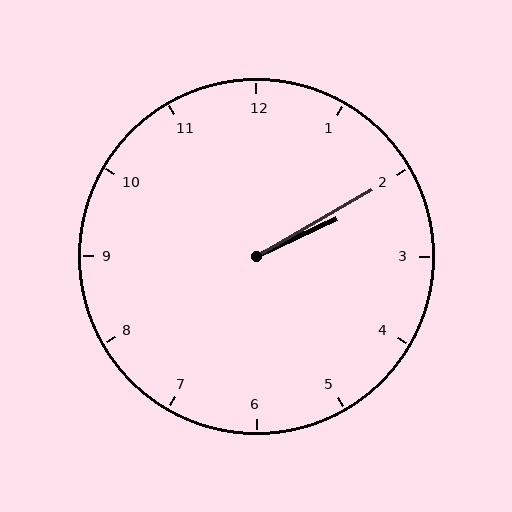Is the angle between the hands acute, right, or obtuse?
It is acute.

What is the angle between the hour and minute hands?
Approximately 5 degrees.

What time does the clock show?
2:10.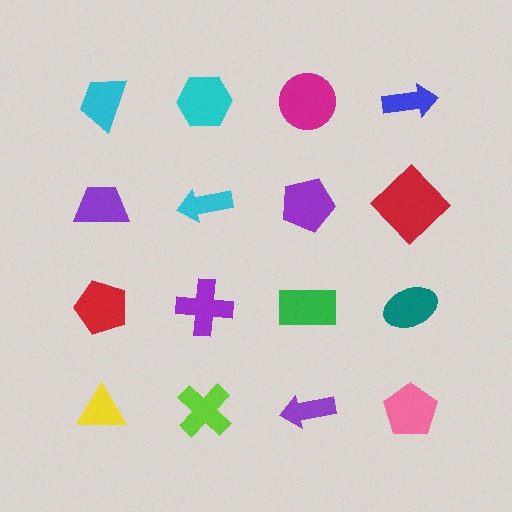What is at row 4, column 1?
A yellow triangle.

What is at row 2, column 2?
A cyan arrow.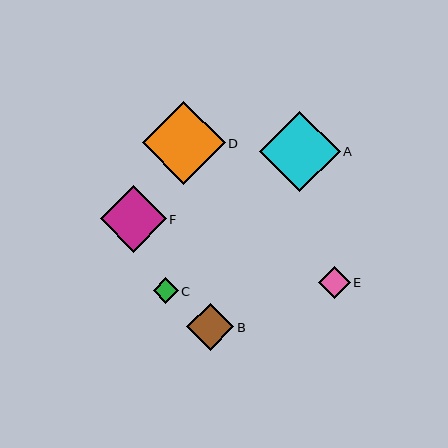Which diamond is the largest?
Diamond D is the largest with a size of approximately 83 pixels.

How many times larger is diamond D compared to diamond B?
Diamond D is approximately 1.8 times the size of diamond B.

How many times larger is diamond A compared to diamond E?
Diamond A is approximately 2.5 times the size of diamond E.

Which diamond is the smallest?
Diamond C is the smallest with a size of approximately 25 pixels.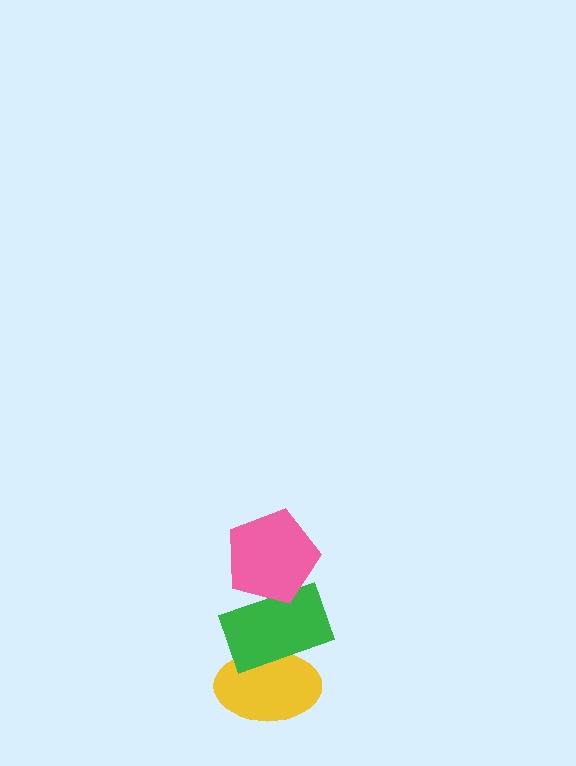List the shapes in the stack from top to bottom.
From top to bottom: the pink pentagon, the green rectangle, the yellow ellipse.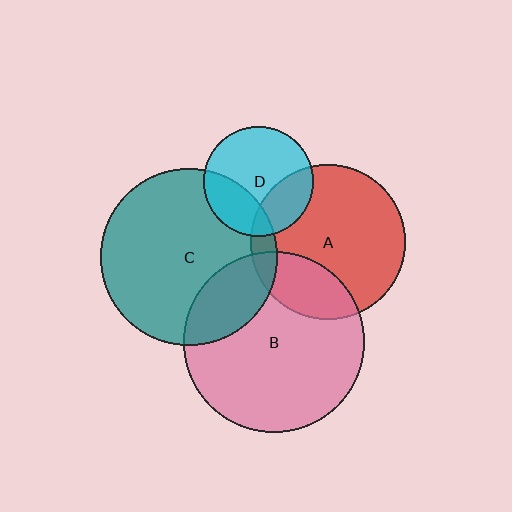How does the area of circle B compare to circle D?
Approximately 2.7 times.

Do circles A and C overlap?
Yes.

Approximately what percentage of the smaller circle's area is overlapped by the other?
Approximately 10%.